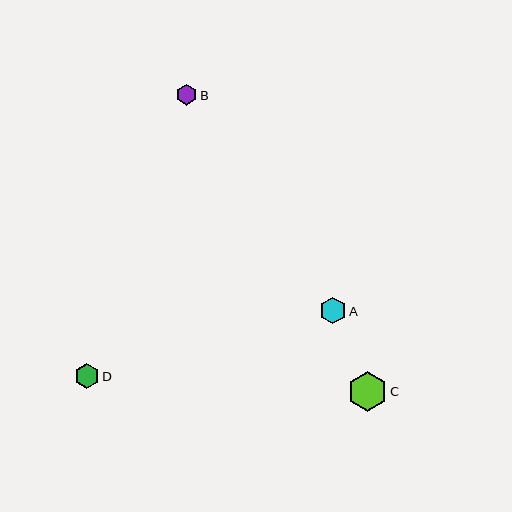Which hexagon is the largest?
Hexagon C is the largest with a size of approximately 40 pixels.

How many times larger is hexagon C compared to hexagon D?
Hexagon C is approximately 1.6 times the size of hexagon D.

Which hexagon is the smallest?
Hexagon B is the smallest with a size of approximately 21 pixels.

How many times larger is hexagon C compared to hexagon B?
Hexagon C is approximately 1.9 times the size of hexagon B.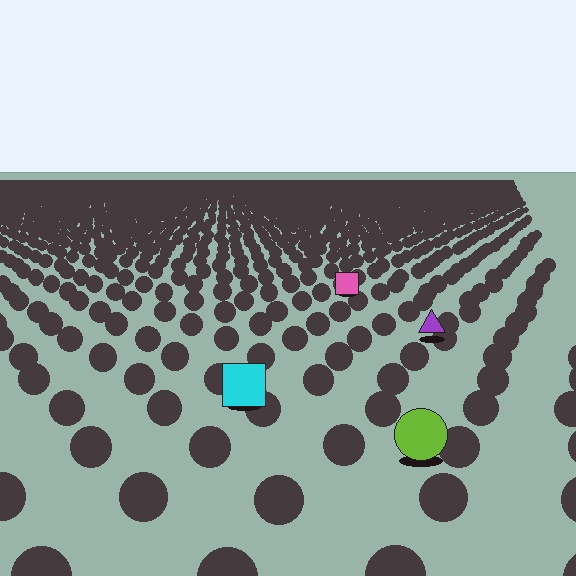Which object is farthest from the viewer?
The pink square is farthest from the viewer. It appears smaller and the ground texture around it is denser.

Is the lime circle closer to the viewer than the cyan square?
Yes. The lime circle is closer — you can tell from the texture gradient: the ground texture is coarser near it.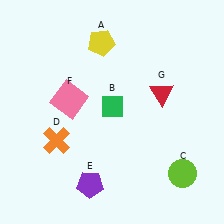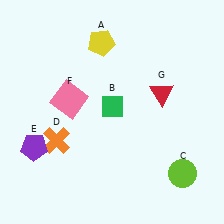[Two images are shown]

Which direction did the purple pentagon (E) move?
The purple pentagon (E) moved left.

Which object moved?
The purple pentagon (E) moved left.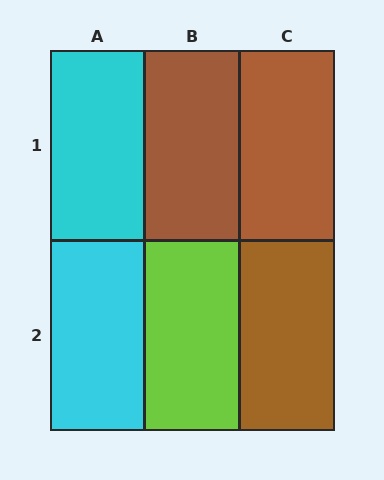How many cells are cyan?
2 cells are cyan.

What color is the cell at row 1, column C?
Brown.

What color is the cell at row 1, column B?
Brown.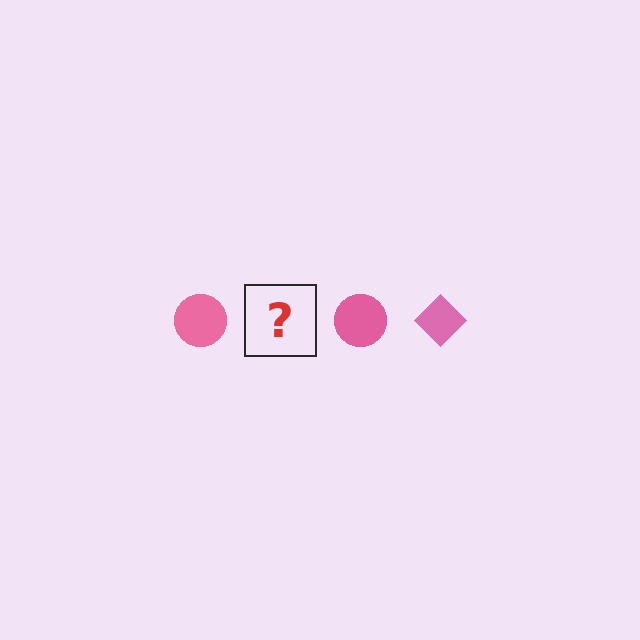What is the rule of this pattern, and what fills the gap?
The rule is that the pattern cycles through circle, diamond shapes in pink. The gap should be filled with a pink diamond.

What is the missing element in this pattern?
The missing element is a pink diamond.